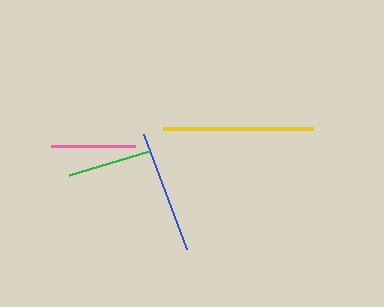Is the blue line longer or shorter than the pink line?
The blue line is longer than the pink line.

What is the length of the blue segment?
The blue segment is approximately 122 pixels long.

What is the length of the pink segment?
The pink segment is approximately 84 pixels long.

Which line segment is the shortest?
The pink line is the shortest at approximately 84 pixels.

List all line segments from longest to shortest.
From longest to shortest: yellow, blue, green, pink.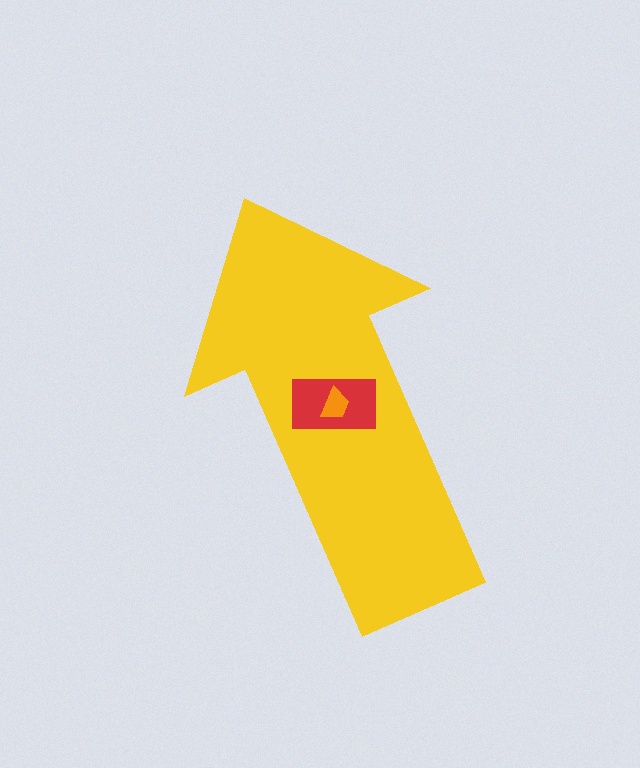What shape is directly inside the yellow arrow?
The red rectangle.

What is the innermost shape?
The orange trapezoid.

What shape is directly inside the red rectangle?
The orange trapezoid.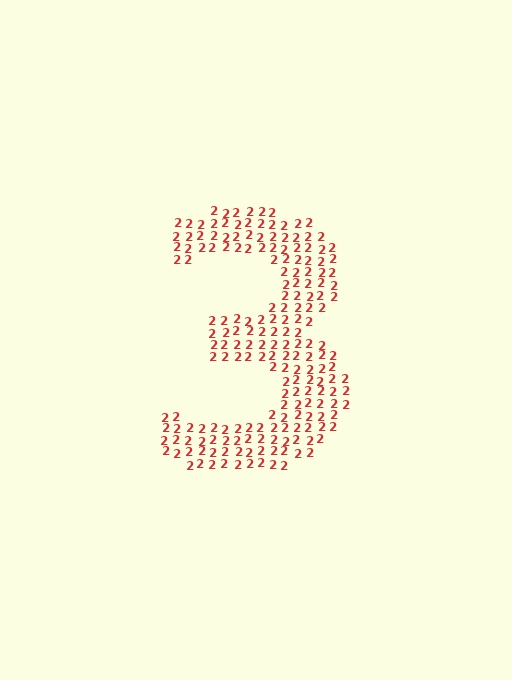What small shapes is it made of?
It is made of small digit 2's.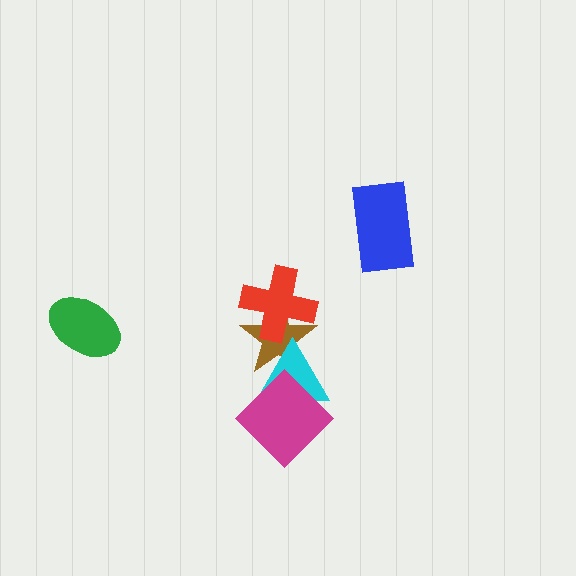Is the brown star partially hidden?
Yes, it is partially covered by another shape.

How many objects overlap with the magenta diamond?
2 objects overlap with the magenta diamond.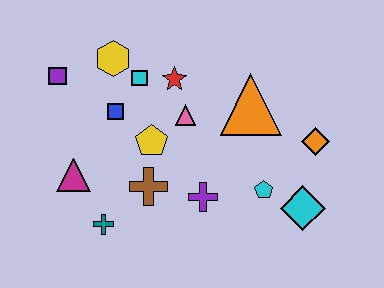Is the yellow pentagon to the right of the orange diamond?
No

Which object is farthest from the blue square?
The cyan diamond is farthest from the blue square.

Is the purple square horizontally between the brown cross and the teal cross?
No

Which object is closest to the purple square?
The yellow hexagon is closest to the purple square.